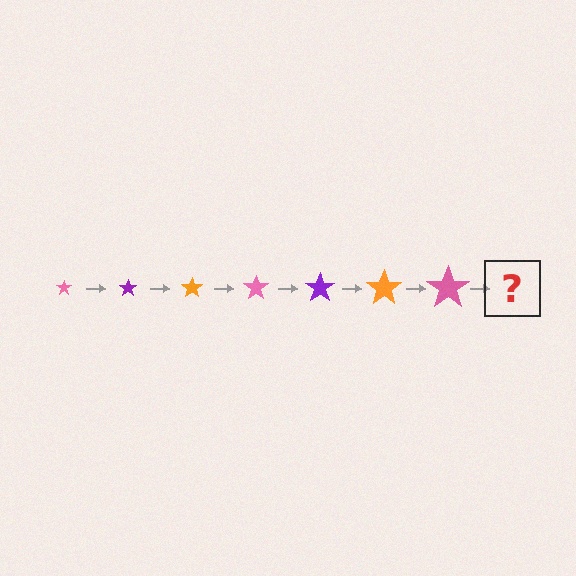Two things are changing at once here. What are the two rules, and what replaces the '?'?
The two rules are that the star grows larger each step and the color cycles through pink, purple, and orange. The '?' should be a purple star, larger than the previous one.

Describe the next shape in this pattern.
It should be a purple star, larger than the previous one.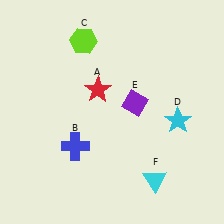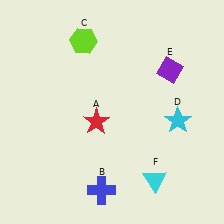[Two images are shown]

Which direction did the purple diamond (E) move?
The purple diamond (E) moved right.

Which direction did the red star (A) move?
The red star (A) moved down.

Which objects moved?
The objects that moved are: the red star (A), the blue cross (B), the purple diamond (E).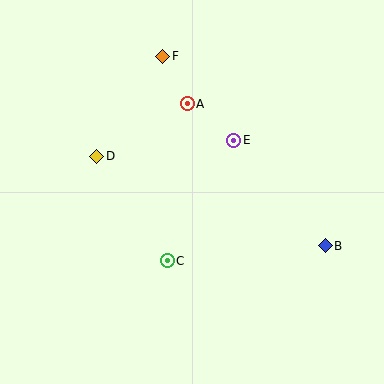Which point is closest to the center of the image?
Point E at (234, 140) is closest to the center.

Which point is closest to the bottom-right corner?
Point B is closest to the bottom-right corner.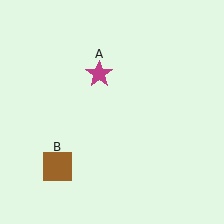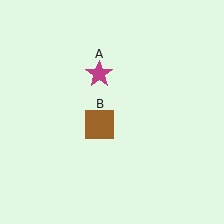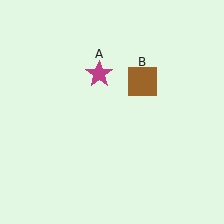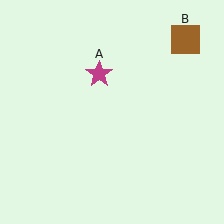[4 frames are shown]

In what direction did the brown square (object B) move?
The brown square (object B) moved up and to the right.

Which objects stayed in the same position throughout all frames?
Magenta star (object A) remained stationary.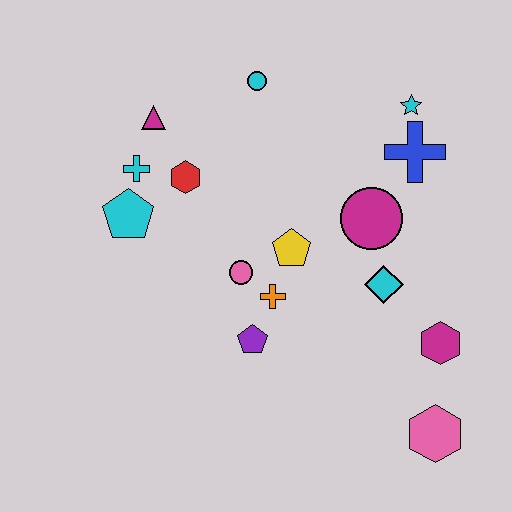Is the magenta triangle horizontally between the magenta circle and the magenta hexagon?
No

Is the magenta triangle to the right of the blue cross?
No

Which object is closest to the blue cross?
The cyan star is closest to the blue cross.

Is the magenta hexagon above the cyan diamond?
No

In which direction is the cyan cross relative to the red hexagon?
The cyan cross is to the left of the red hexagon.